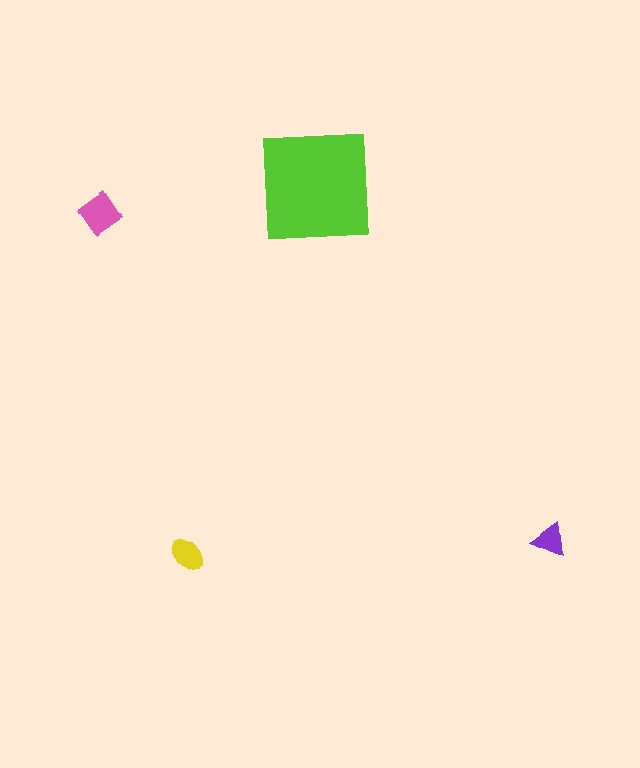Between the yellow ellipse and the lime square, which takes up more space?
The lime square.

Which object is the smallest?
The purple triangle.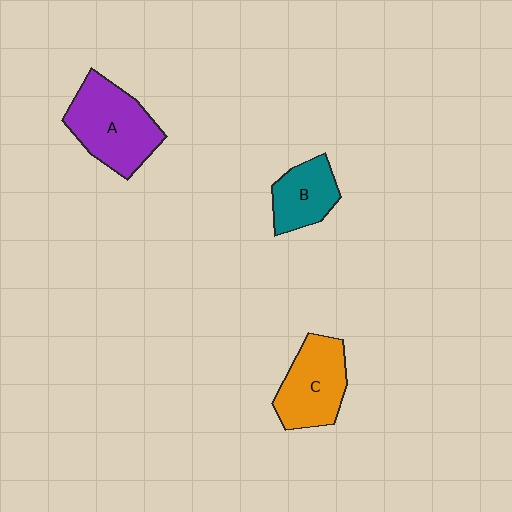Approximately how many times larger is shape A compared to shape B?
Approximately 1.6 times.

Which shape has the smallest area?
Shape B (teal).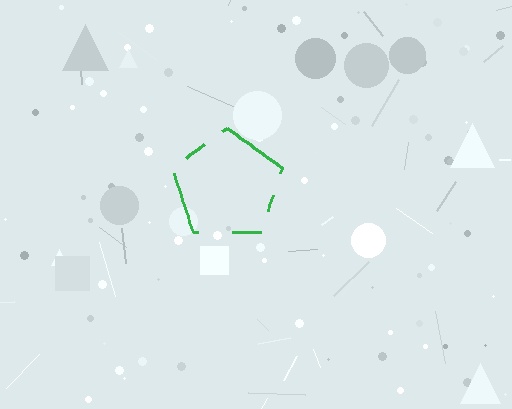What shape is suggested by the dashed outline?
The dashed outline suggests a pentagon.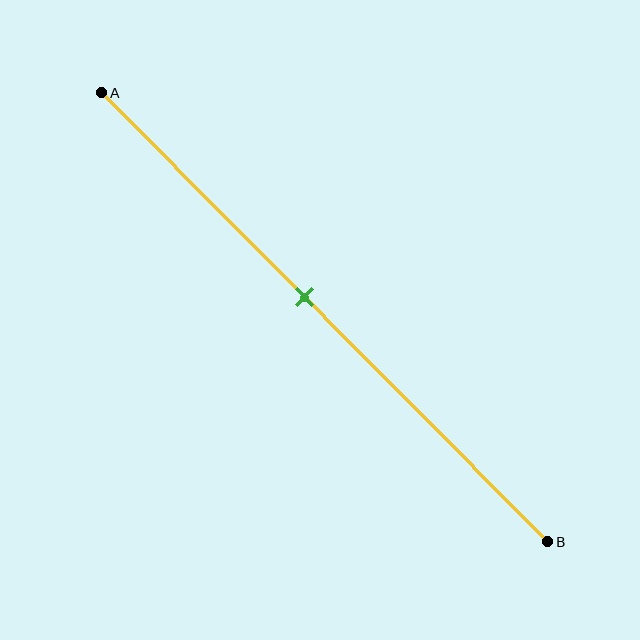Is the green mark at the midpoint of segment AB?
No, the mark is at about 45% from A, not at the 50% midpoint.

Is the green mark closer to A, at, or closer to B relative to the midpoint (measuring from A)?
The green mark is closer to point A than the midpoint of segment AB.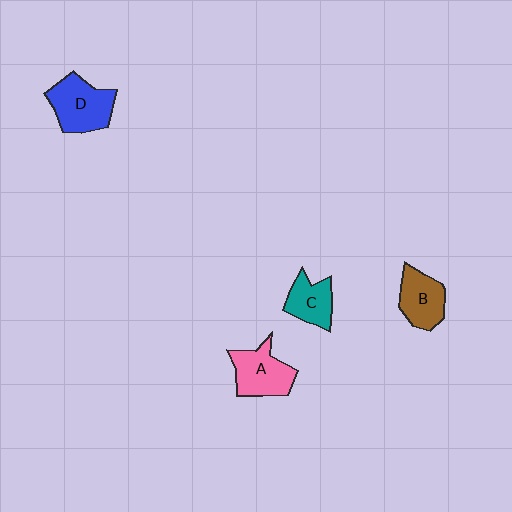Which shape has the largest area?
Shape D (blue).